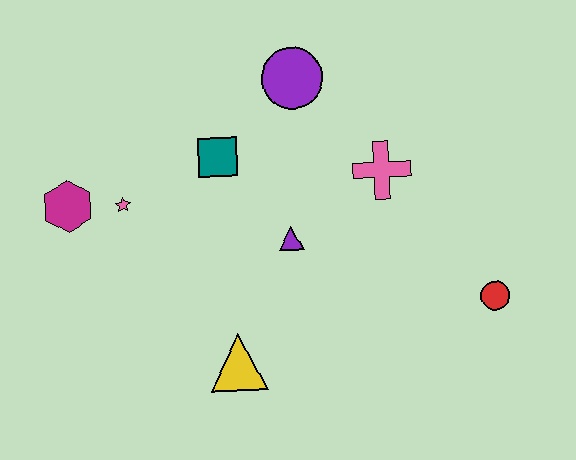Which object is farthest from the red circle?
The magenta hexagon is farthest from the red circle.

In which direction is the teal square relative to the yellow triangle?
The teal square is above the yellow triangle.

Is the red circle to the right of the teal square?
Yes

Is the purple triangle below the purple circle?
Yes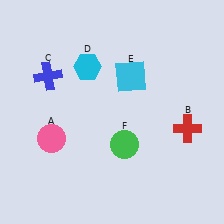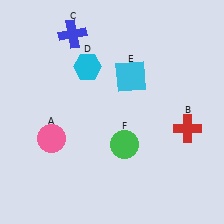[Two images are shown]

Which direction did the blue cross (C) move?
The blue cross (C) moved up.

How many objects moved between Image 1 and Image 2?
1 object moved between the two images.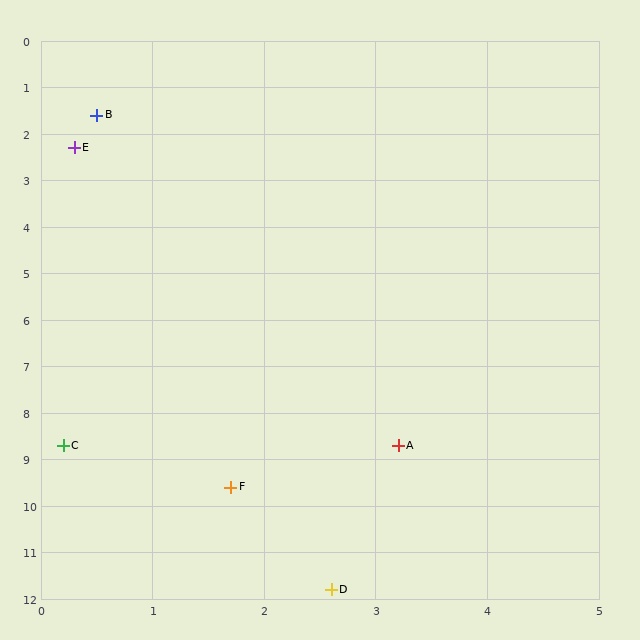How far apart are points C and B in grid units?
Points C and B are about 7.1 grid units apart.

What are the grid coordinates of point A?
Point A is at approximately (3.2, 8.7).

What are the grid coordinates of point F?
Point F is at approximately (1.7, 9.6).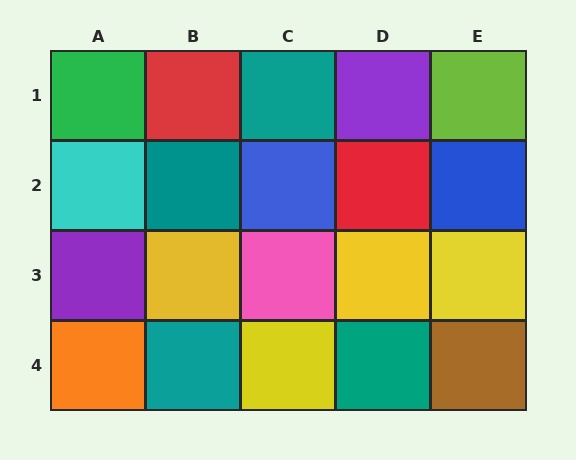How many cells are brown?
1 cell is brown.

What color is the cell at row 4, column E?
Brown.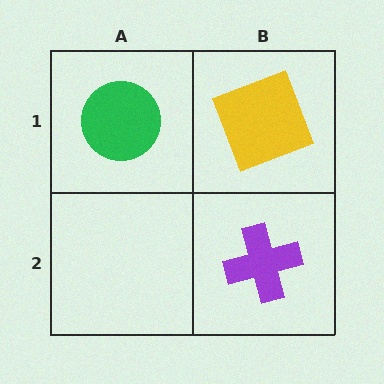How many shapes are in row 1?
2 shapes.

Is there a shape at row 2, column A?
No, that cell is empty.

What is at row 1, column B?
A yellow square.